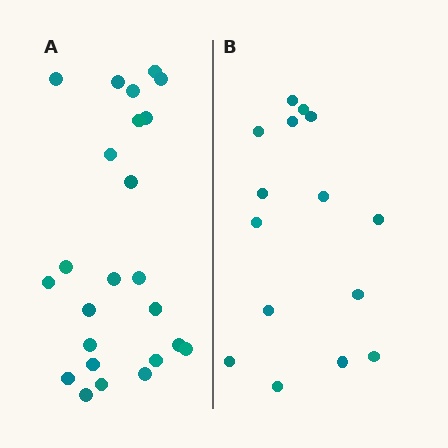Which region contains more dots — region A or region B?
Region A (the left region) has more dots.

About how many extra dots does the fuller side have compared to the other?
Region A has roughly 8 or so more dots than region B.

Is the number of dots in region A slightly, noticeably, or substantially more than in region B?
Region A has substantially more. The ratio is roughly 1.6 to 1.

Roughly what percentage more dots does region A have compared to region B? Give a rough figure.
About 60% more.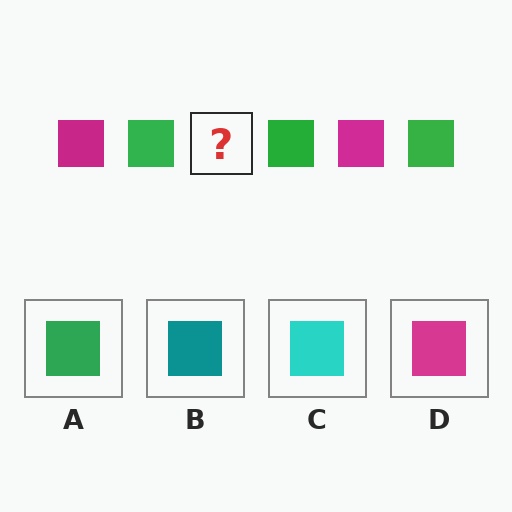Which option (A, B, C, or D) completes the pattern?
D.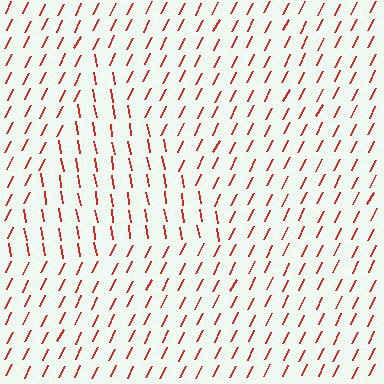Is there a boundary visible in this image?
Yes, there is a texture boundary formed by a change in line orientation.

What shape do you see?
I see a triangle.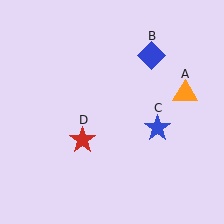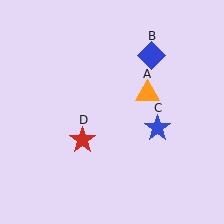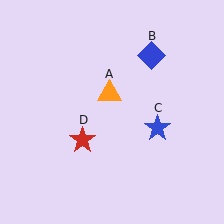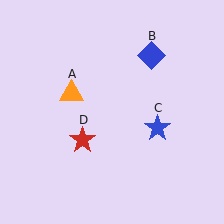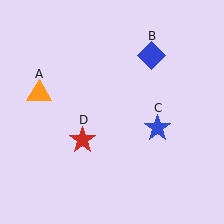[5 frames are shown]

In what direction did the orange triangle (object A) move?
The orange triangle (object A) moved left.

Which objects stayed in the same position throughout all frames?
Blue diamond (object B) and blue star (object C) and red star (object D) remained stationary.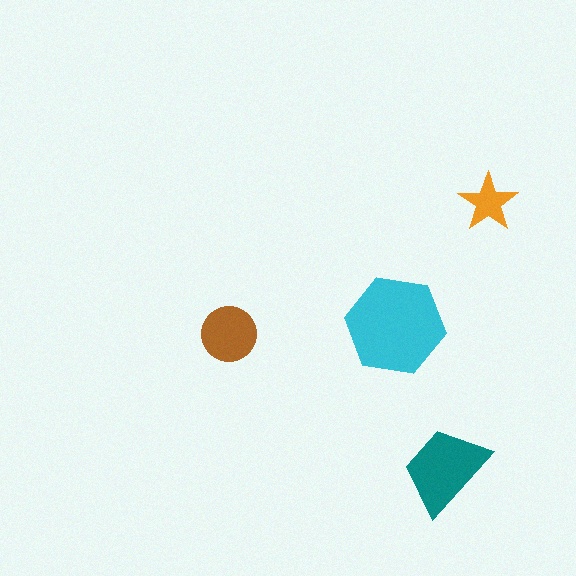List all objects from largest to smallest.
The cyan hexagon, the teal trapezoid, the brown circle, the orange star.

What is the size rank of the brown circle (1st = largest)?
3rd.